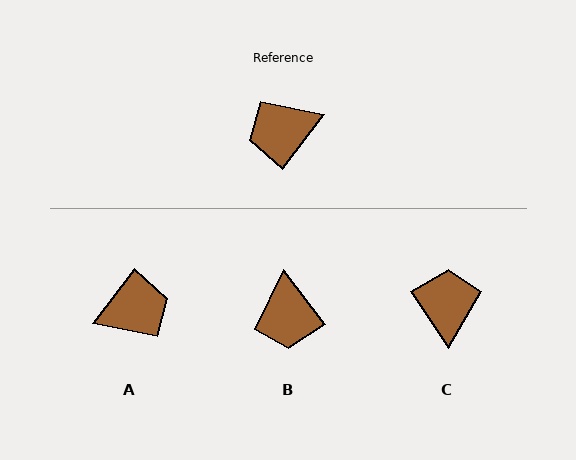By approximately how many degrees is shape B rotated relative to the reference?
Approximately 75 degrees counter-clockwise.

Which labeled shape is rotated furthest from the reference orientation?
A, about 180 degrees away.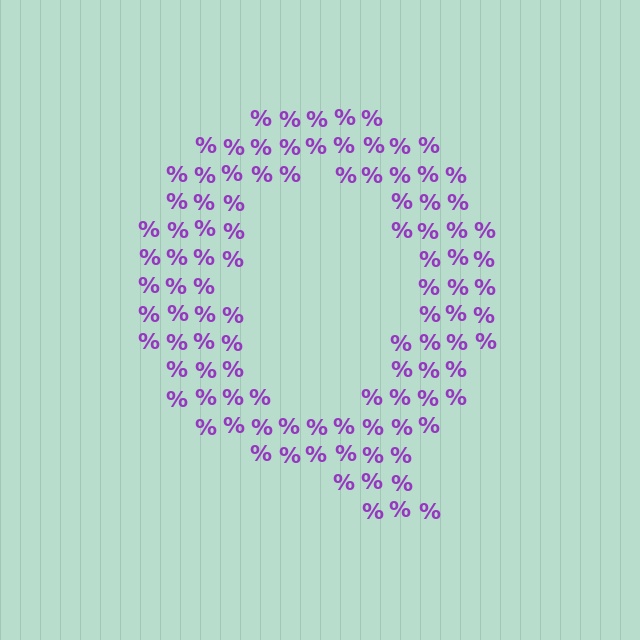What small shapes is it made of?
It is made of small percent signs.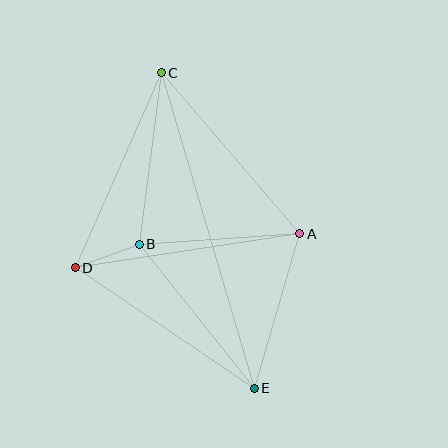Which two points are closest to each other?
Points B and D are closest to each other.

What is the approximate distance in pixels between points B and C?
The distance between B and C is approximately 173 pixels.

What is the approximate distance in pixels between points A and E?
The distance between A and E is approximately 161 pixels.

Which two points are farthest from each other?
Points C and E are farthest from each other.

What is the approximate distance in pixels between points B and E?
The distance between B and E is approximately 184 pixels.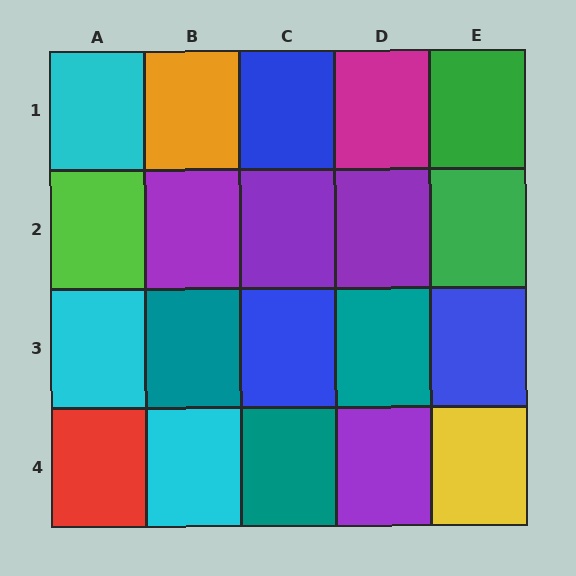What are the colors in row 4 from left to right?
Red, cyan, teal, purple, yellow.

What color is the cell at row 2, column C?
Purple.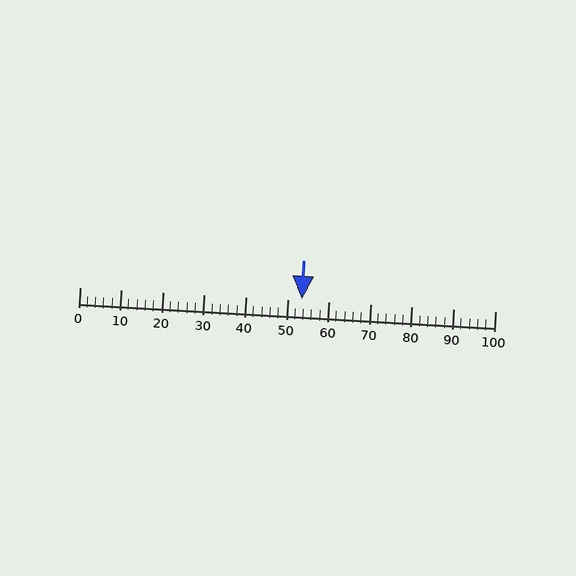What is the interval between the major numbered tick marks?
The major tick marks are spaced 10 units apart.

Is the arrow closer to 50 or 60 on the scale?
The arrow is closer to 50.